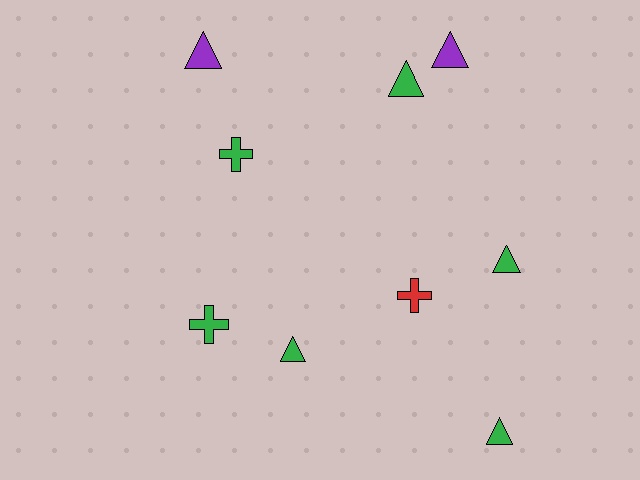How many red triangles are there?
There are no red triangles.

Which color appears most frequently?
Green, with 6 objects.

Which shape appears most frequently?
Triangle, with 6 objects.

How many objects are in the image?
There are 9 objects.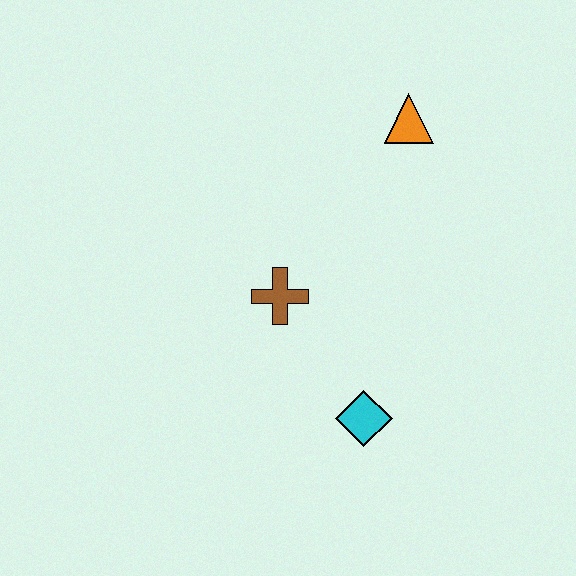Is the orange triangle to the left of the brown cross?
No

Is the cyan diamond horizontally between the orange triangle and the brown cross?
Yes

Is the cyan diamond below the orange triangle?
Yes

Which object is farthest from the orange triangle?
The cyan diamond is farthest from the orange triangle.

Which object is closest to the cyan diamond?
The brown cross is closest to the cyan diamond.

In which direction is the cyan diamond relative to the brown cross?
The cyan diamond is below the brown cross.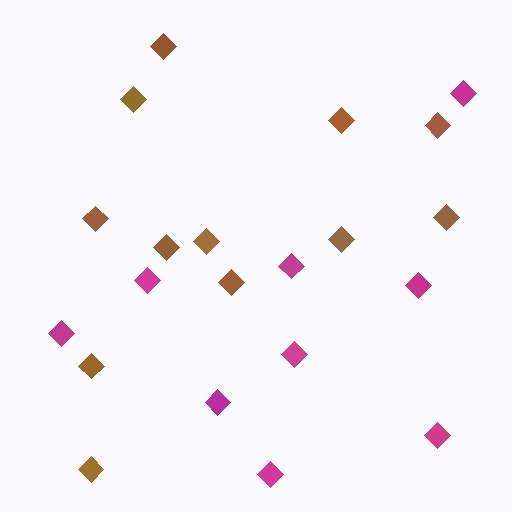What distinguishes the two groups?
There are 2 groups: one group of brown diamonds (12) and one group of magenta diamonds (9).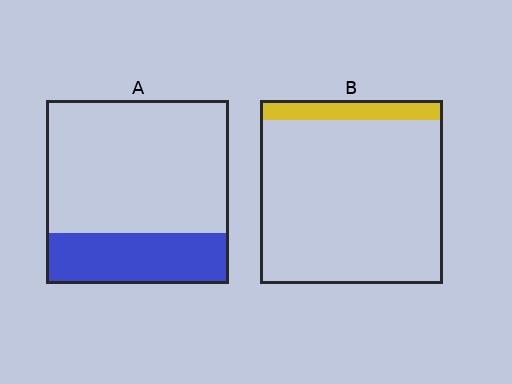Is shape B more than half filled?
No.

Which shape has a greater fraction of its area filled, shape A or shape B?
Shape A.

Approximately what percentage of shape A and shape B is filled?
A is approximately 30% and B is approximately 10%.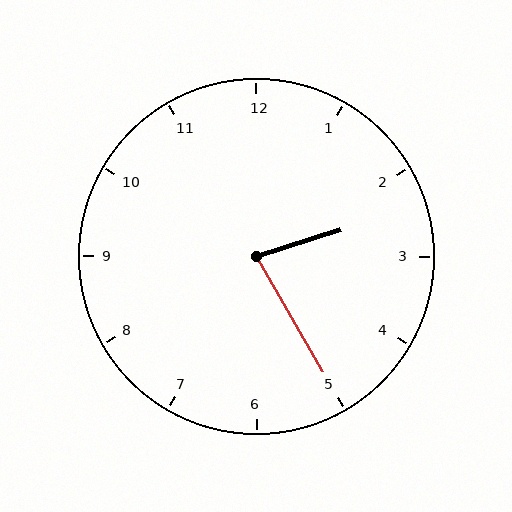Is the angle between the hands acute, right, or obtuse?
It is acute.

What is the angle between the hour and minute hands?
Approximately 78 degrees.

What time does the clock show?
2:25.